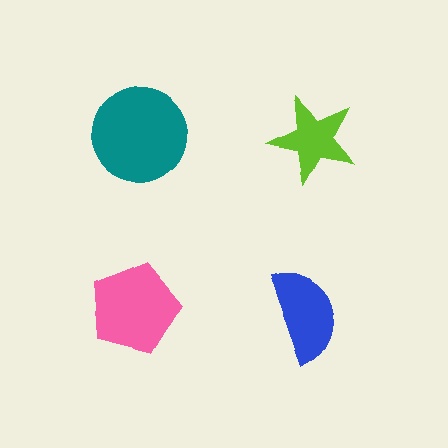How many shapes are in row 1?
2 shapes.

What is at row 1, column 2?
A lime star.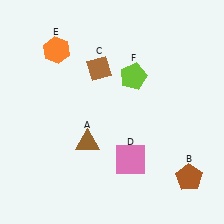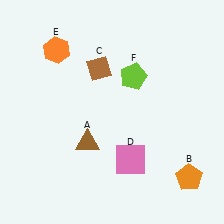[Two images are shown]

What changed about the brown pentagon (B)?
In Image 1, B is brown. In Image 2, it changed to orange.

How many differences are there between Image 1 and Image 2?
There is 1 difference between the two images.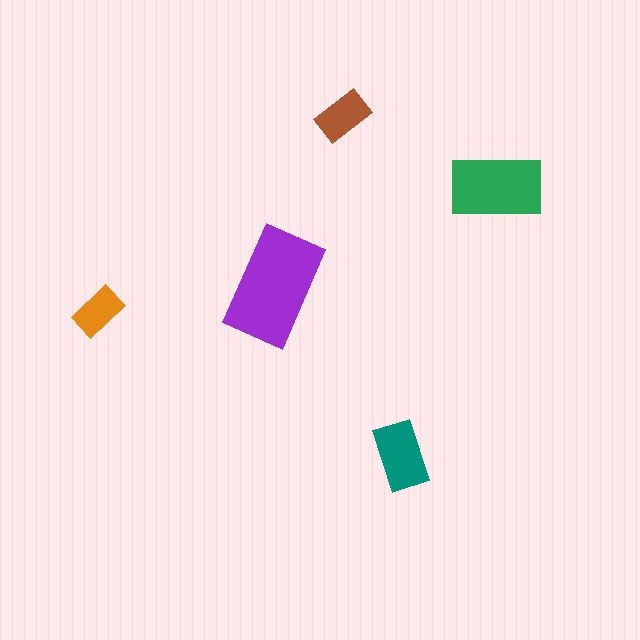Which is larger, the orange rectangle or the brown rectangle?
The brown one.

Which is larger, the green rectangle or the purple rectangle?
The purple one.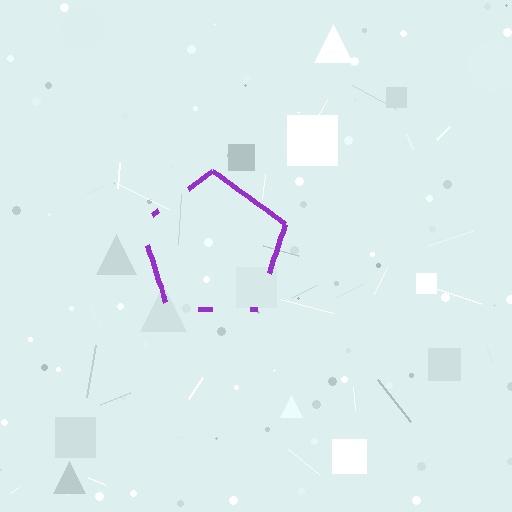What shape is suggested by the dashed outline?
The dashed outline suggests a pentagon.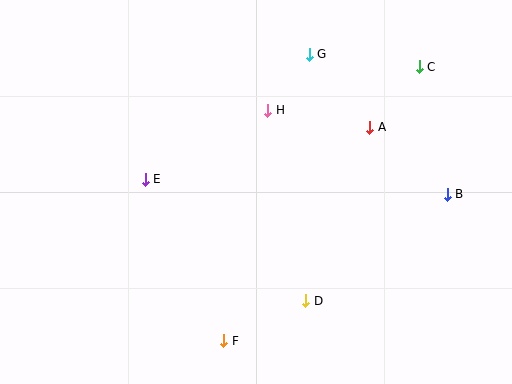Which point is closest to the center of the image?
Point H at (268, 110) is closest to the center.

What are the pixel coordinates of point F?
Point F is at (224, 341).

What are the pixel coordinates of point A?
Point A is at (370, 127).